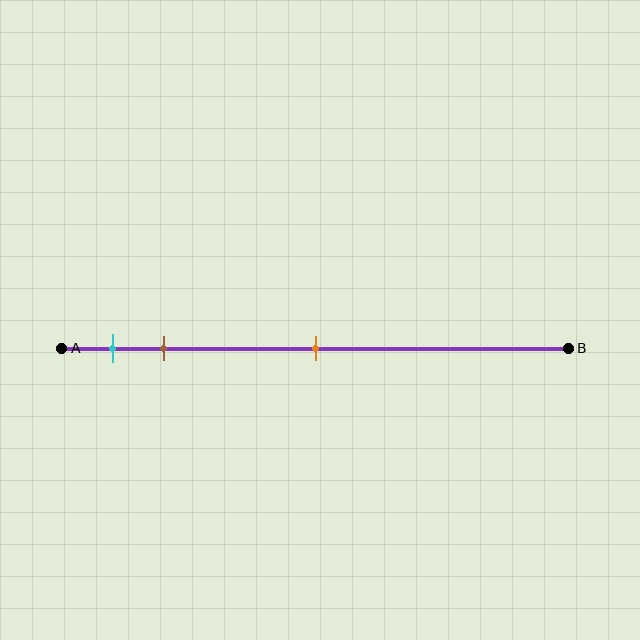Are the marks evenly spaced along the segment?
No, the marks are not evenly spaced.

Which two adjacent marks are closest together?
The cyan and brown marks are the closest adjacent pair.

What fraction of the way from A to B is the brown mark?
The brown mark is approximately 20% (0.2) of the way from A to B.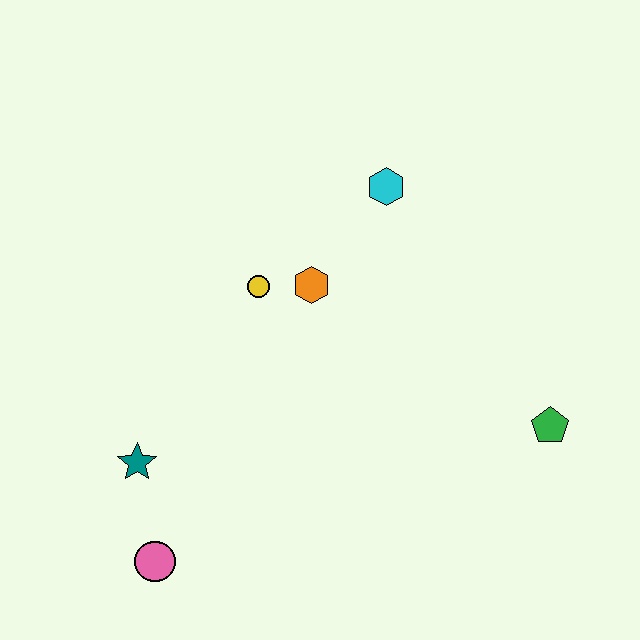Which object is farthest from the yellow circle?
The green pentagon is farthest from the yellow circle.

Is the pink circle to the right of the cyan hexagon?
No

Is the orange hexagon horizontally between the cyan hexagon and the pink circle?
Yes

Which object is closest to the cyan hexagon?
The orange hexagon is closest to the cyan hexagon.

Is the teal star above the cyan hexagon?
No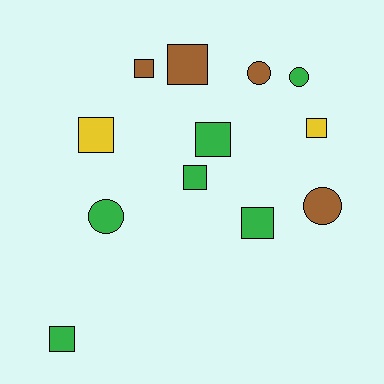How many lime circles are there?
There are no lime circles.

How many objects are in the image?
There are 12 objects.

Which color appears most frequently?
Green, with 6 objects.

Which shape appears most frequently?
Square, with 8 objects.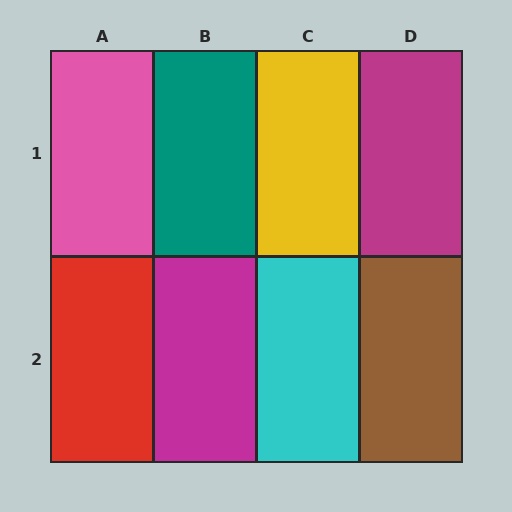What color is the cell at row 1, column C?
Yellow.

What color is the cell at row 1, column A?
Pink.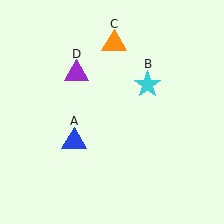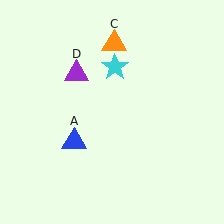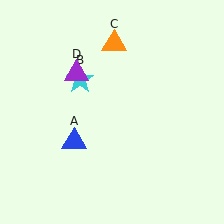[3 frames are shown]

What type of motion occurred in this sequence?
The cyan star (object B) rotated counterclockwise around the center of the scene.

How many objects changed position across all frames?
1 object changed position: cyan star (object B).